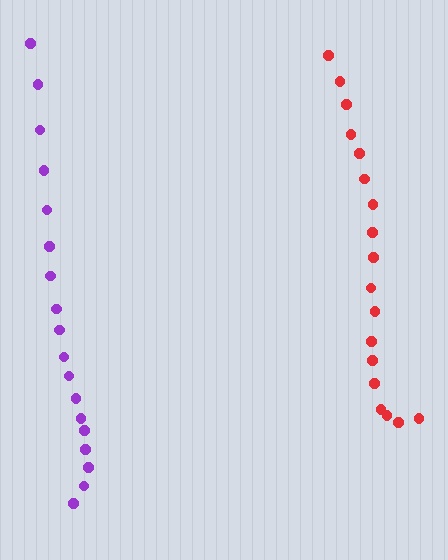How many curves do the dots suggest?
There are 2 distinct paths.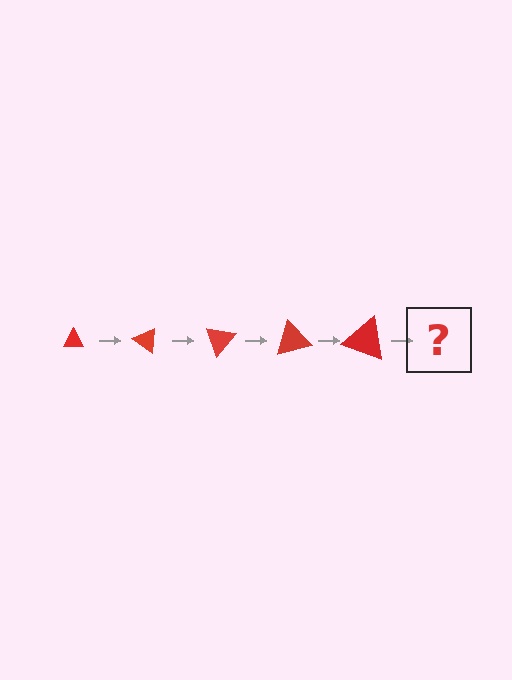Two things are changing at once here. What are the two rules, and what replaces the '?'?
The two rules are that the triangle grows larger each step and it rotates 35 degrees each step. The '?' should be a triangle, larger than the previous one and rotated 175 degrees from the start.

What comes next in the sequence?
The next element should be a triangle, larger than the previous one and rotated 175 degrees from the start.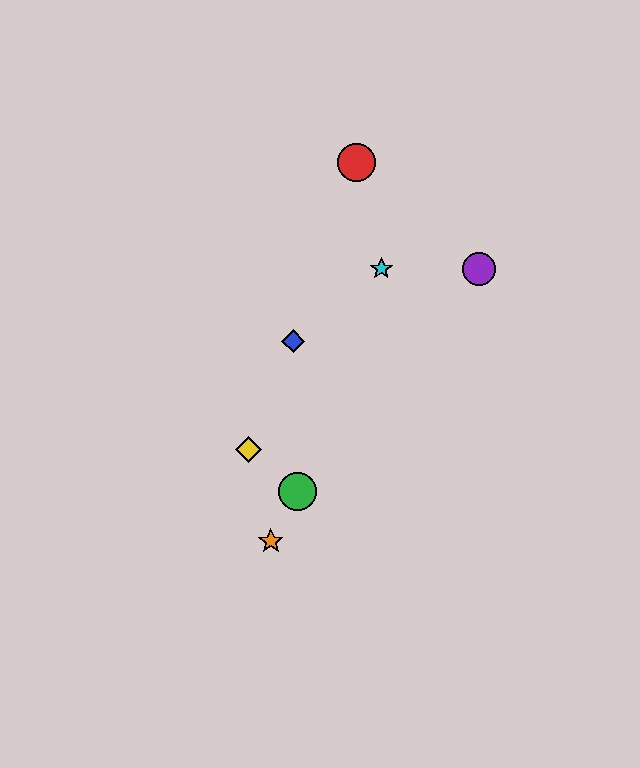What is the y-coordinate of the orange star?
The orange star is at y≈541.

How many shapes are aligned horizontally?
2 shapes (the purple circle, the cyan star) are aligned horizontally.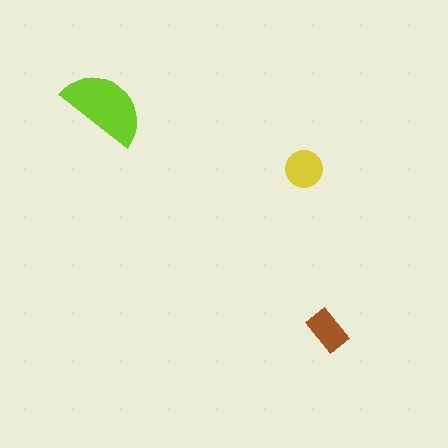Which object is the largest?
The lime semicircle.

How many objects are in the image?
There are 3 objects in the image.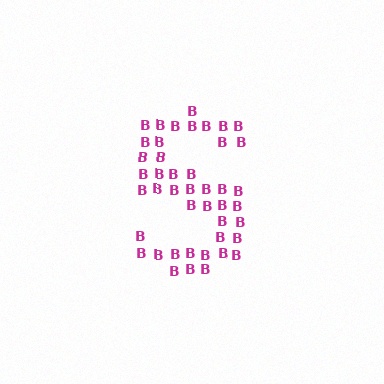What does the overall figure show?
The overall figure shows the letter S.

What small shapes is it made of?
It is made of small letter B's.